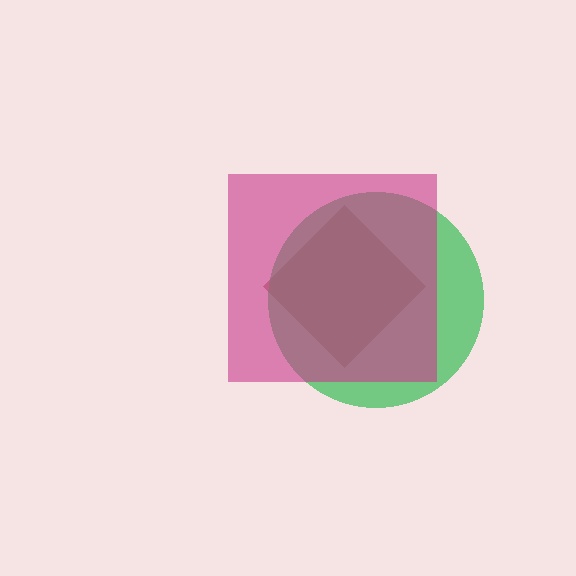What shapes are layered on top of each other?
The layered shapes are: a brown diamond, a green circle, a magenta square.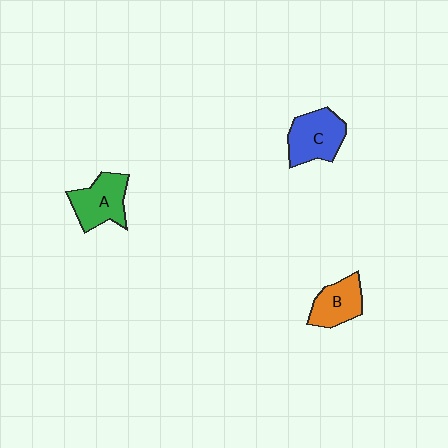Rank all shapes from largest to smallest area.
From largest to smallest: C (blue), A (green), B (orange).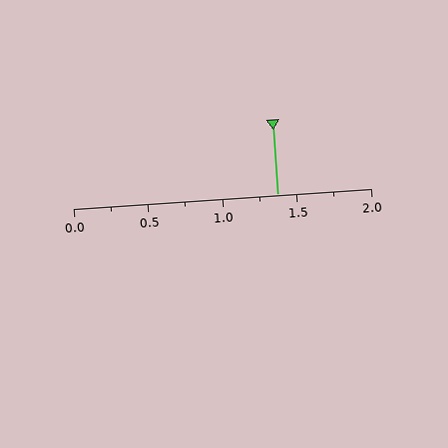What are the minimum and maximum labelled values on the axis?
The axis runs from 0.0 to 2.0.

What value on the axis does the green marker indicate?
The marker indicates approximately 1.38.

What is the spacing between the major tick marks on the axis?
The major ticks are spaced 0.5 apart.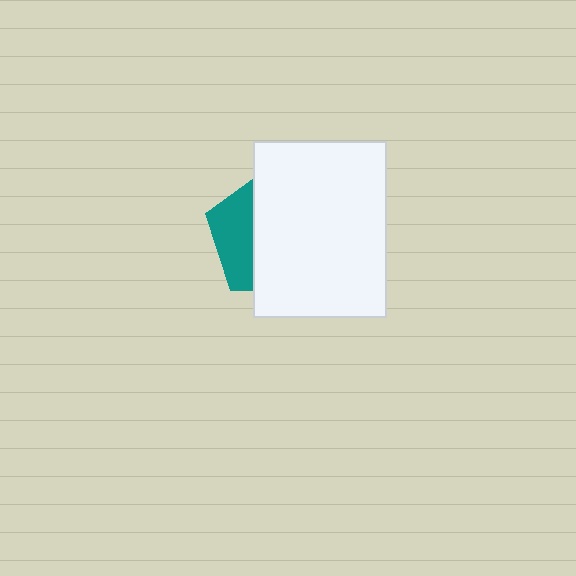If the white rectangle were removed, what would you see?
You would see the complete teal pentagon.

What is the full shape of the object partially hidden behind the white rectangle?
The partially hidden object is a teal pentagon.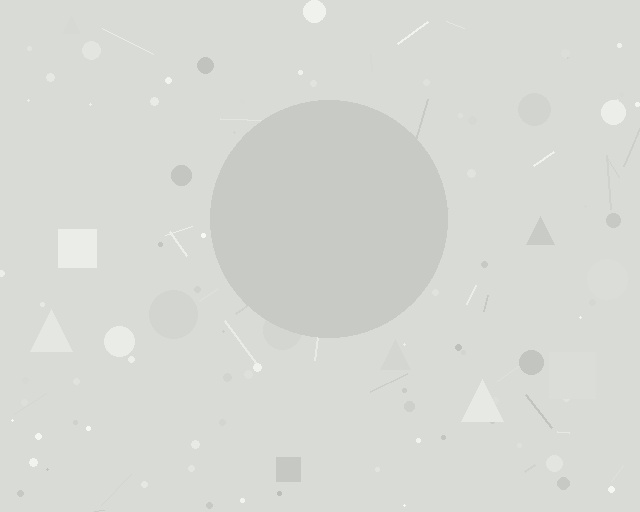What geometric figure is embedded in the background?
A circle is embedded in the background.